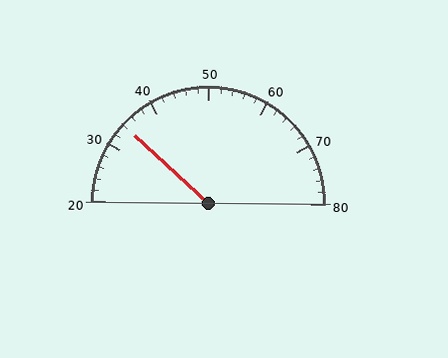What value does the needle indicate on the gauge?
The needle indicates approximately 34.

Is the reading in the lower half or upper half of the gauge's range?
The reading is in the lower half of the range (20 to 80).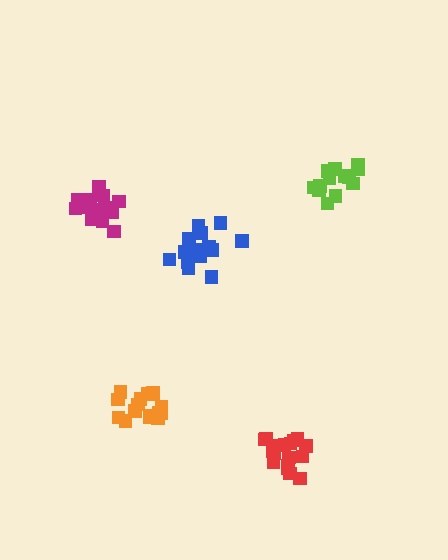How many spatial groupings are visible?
There are 5 spatial groupings.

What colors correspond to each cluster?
The clusters are colored: blue, orange, lime, red, magenta.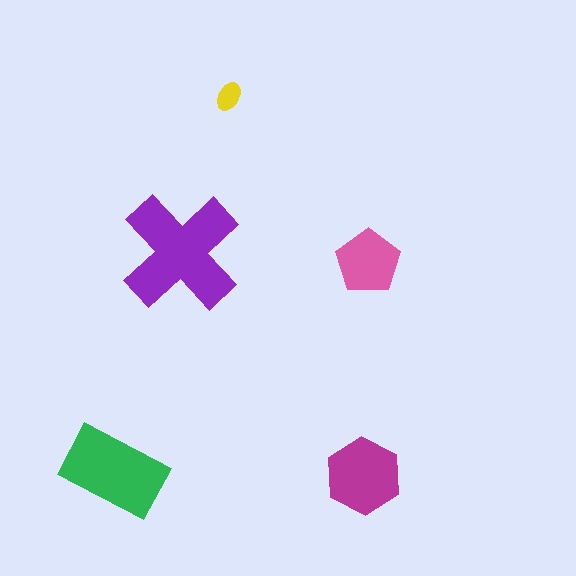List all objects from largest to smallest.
The purple cross, the green rectangle, the magenta hexagon, the pink pentagon, the yellow ellipse.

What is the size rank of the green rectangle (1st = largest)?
2nd.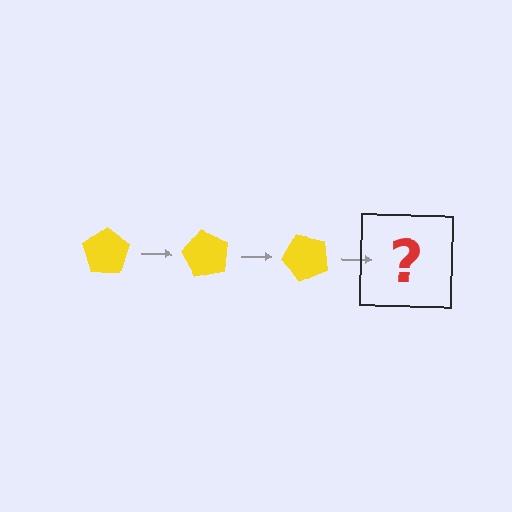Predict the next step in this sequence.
The next step is a yellow pentagon rotated 180 degrees.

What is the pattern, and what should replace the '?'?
The pattern is that the pentagon rotates 60 degrees each step. The '?' should be a yellow pentagon rotated 180 degrees.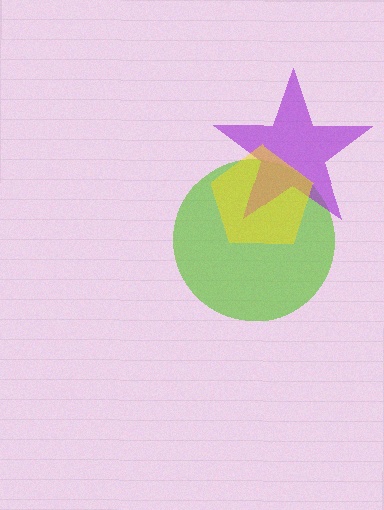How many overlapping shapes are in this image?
There are 3 overlapping shapes in the image.